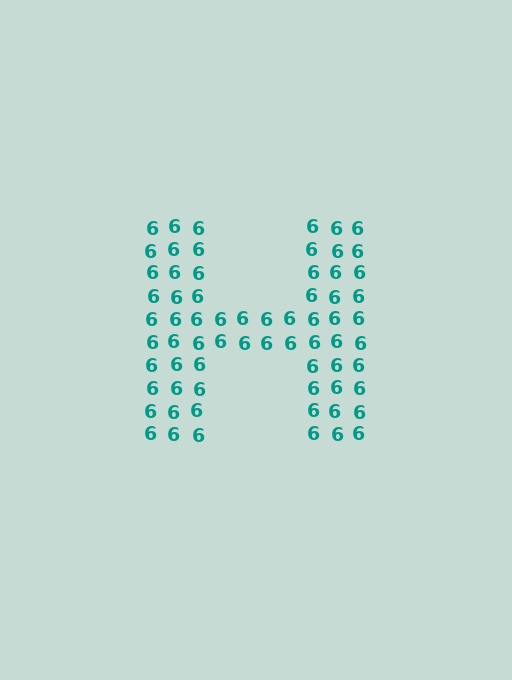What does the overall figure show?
The overall figure shows the letter H.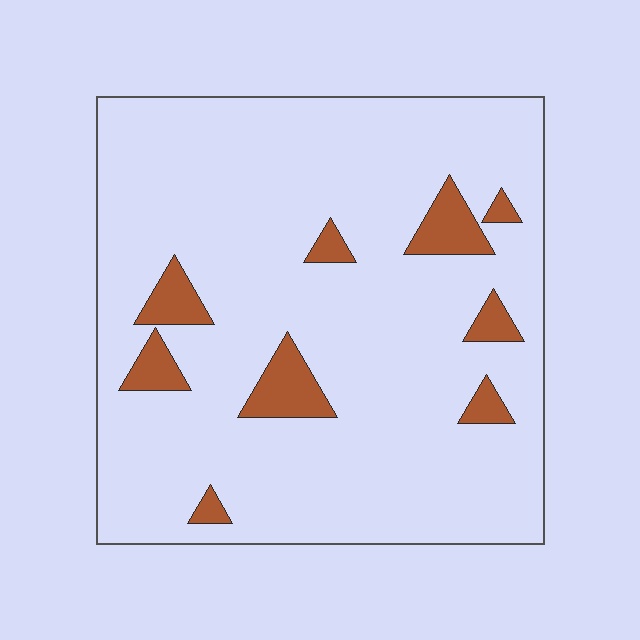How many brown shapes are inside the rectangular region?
9.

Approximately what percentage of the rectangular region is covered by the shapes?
Approximately 10%.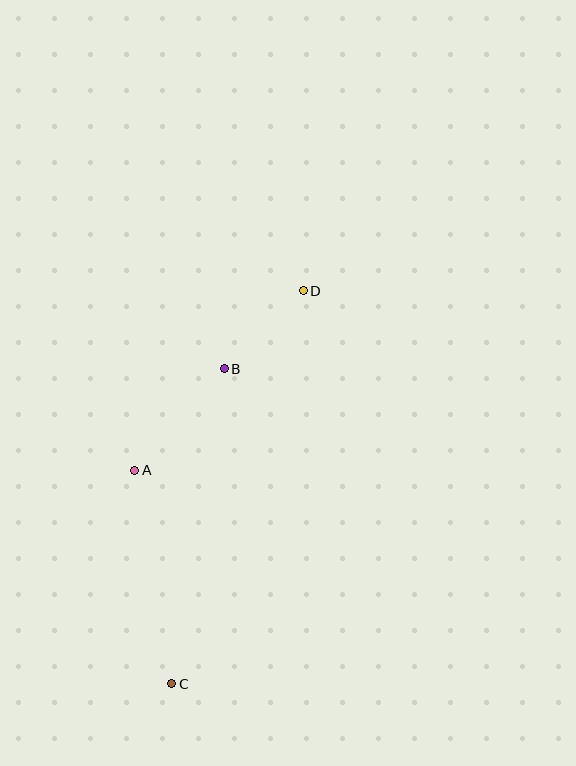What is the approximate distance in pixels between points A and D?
The distance between A and D is approximately 246 pixels.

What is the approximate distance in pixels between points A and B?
The distance between A and B is approximately 135 pixels.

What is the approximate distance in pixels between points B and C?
The distance between B and C is approximately 319 pixels.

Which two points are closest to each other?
Points B and D are closest to each other.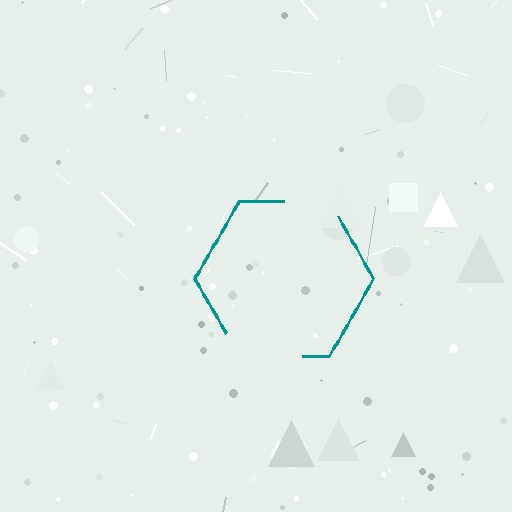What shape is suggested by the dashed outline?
The dashed outline suggests a hexagon.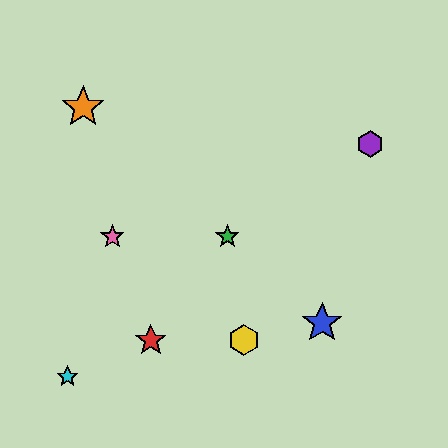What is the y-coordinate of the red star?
The red star is at y≈340.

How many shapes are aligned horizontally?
2 shapes (the green star, the pink star) are aligned horizontally.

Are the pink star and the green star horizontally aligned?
Yes, both are at y≈237.